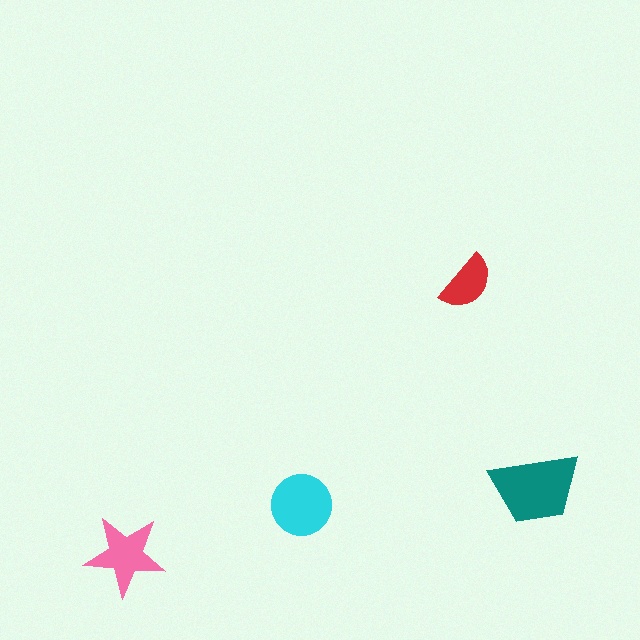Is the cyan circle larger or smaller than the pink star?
Larger.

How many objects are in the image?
There are 4 objects in the image.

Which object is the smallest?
The red semicircle.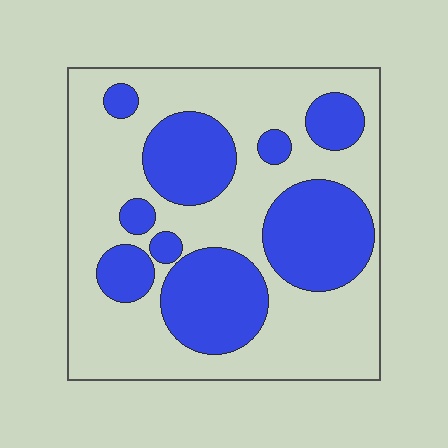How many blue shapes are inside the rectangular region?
9.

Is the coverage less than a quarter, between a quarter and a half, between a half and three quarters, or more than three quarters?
Between a quarter and a half.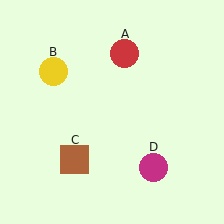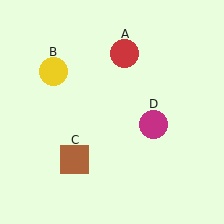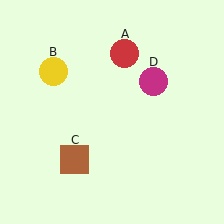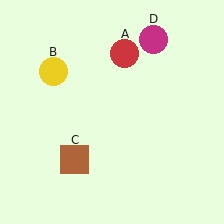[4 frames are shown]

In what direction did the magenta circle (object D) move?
The magenta circle (object D) moved up.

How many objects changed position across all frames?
1 object changed position: magenta circle (object D).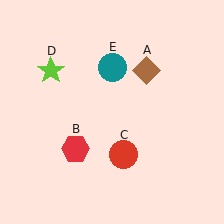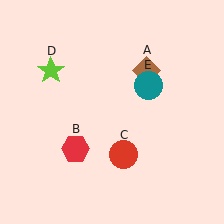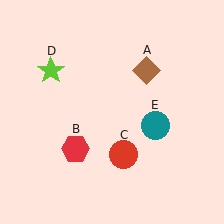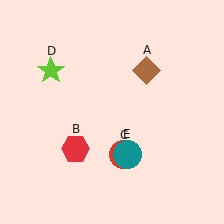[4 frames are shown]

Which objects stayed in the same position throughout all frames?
Brown diamond (object A) and red hexagon (object B) and red circle (object C) and lime star (object D) remained stationary.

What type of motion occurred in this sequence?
The teal circle (object E) rotated clockwise around the center of the scene.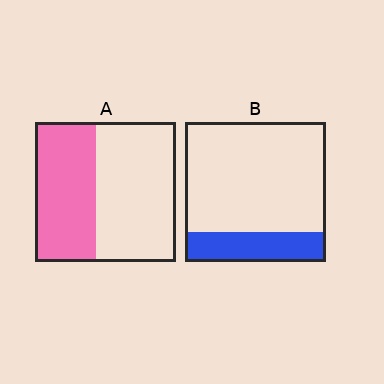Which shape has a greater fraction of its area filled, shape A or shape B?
Shape A.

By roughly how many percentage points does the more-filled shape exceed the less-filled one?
By roughly 20 percentage points (A over B).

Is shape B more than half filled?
No.